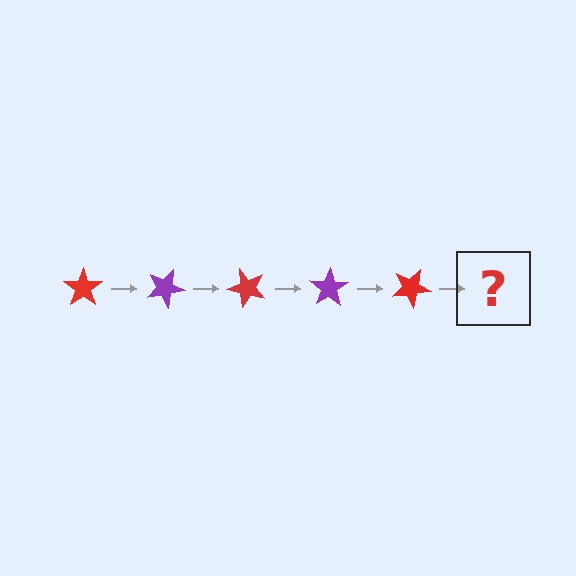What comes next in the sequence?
The next element should be a purple star, rotated 125 degrees from the start.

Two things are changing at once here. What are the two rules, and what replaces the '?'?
The two rules are that it rotates 25 degrees each step and the color cycles through red and purple. The '?' should be a purple star, rotated 125 degrees from the start.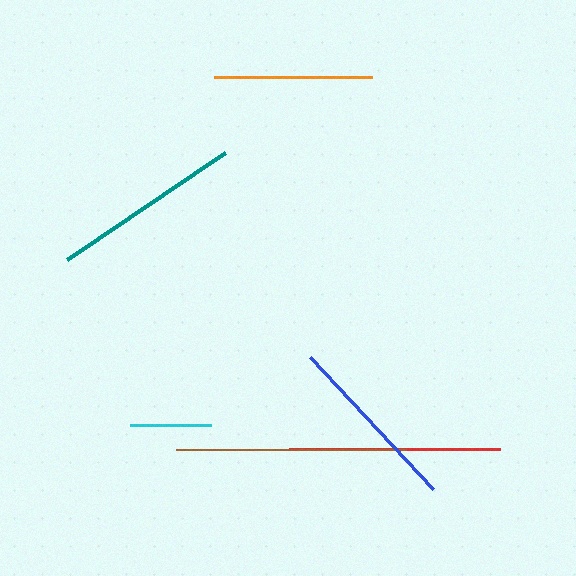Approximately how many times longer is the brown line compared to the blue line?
The brown line is approximately 1.3 times the length of the blue line.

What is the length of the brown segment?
The brown segment is approximately 230 pixels long.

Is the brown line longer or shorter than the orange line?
The brown line is longer than the orange line.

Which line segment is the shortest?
The cyan line is the shortest at approximately 81 pixels.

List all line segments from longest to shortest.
From longest to shortest: brown, red, teal, blue, orange, cyan.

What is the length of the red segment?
The red segment is approximately 211 pixels long.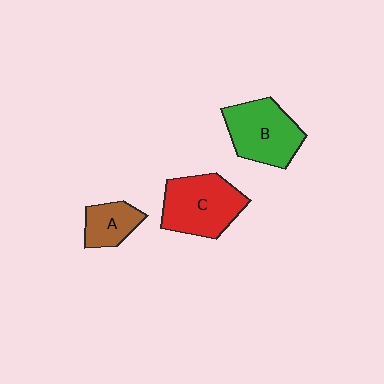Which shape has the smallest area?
Shape A (brown).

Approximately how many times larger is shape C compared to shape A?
Approximately 2.0 times.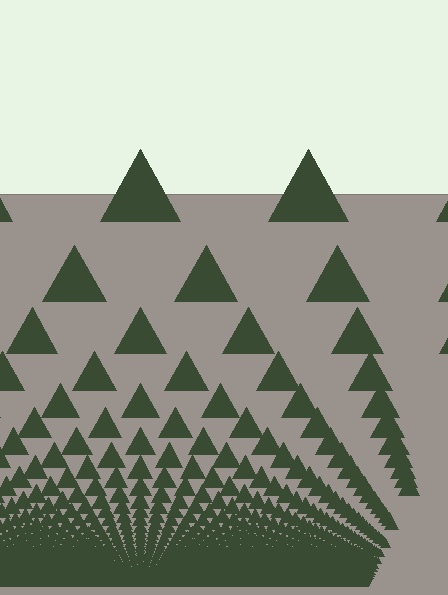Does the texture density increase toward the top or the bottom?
Density increases toward the bottom.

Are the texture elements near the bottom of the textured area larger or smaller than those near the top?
Smaller. The gradient is inverted — elements near the bottom are smaller and denser.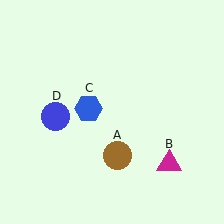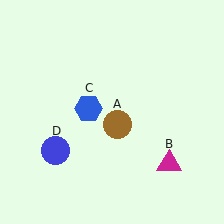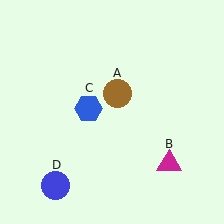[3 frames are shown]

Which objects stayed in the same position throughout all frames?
Magenta triangle (object B) and blue hexagon (object C) remained stationary.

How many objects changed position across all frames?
2 objects changed position: brown circle (object A), blue circle (object D).